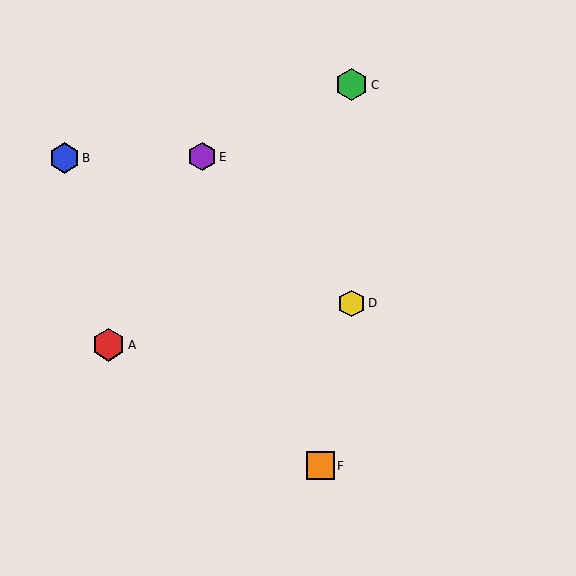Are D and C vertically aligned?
Yes, both are at x≈352.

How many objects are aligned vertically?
2 objects (C, D) are aligned vertically.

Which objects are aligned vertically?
Objects C, D are aligned vertically.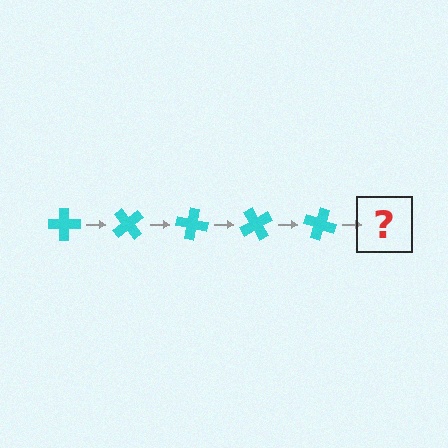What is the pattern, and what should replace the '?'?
The pattern is that the cross rotates 50 degrees each step. The '?' should be a cyan cross rotated 250 degrees.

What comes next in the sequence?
The next element should be a cyan cross rotated 250 degrees.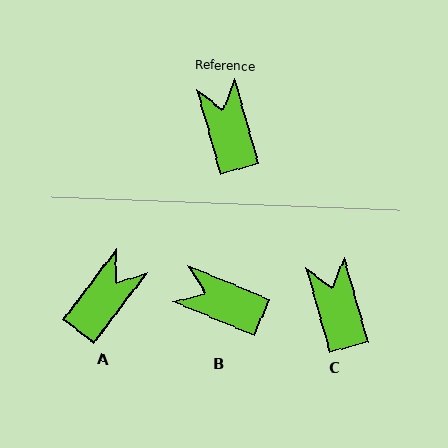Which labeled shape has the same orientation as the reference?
C.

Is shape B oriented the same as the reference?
No, it is off by about 52 degrees.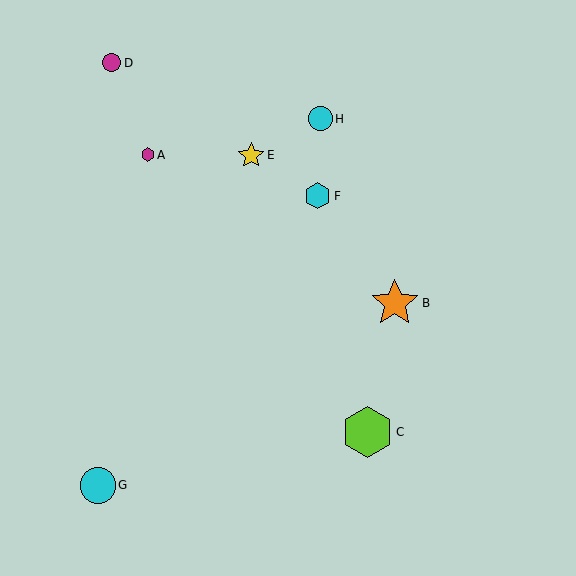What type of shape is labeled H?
Shape H is a cyan circle.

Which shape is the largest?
The lime hexagon (labeled C) is the largest.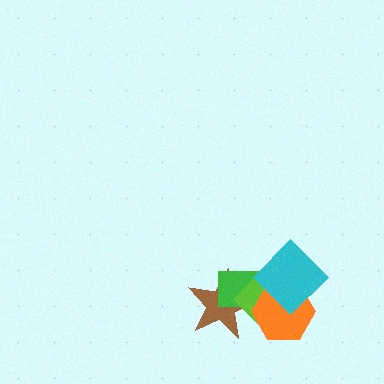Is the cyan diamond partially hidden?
No, no other shape covers it.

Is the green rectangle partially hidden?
Yes, it is partially covered by another shape.